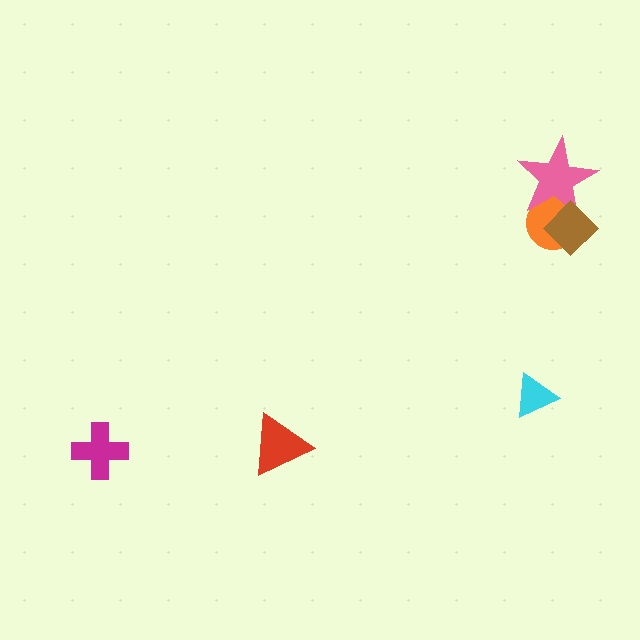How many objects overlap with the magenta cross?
0 objects overlap with the magenta cross.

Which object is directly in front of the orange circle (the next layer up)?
The pink star is directly in front of the orange circle.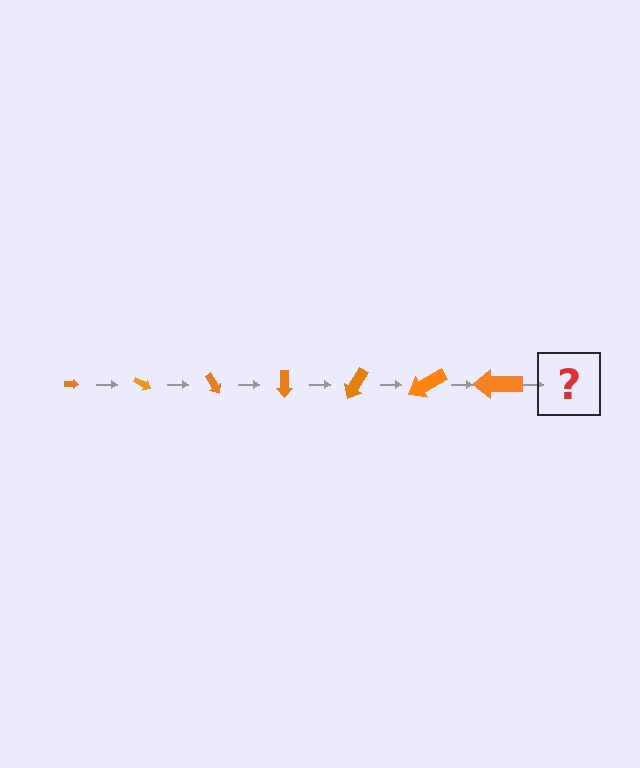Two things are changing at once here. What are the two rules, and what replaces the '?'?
The two rules are that the arrow grows larger each step and it rotates 30 degrees each step. The '?' should be an arrow, larger than the previous one and rotated 210 degrees from the start.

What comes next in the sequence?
The next element should be an arrow, larger than the previous one and rotated 210 degrees from the start.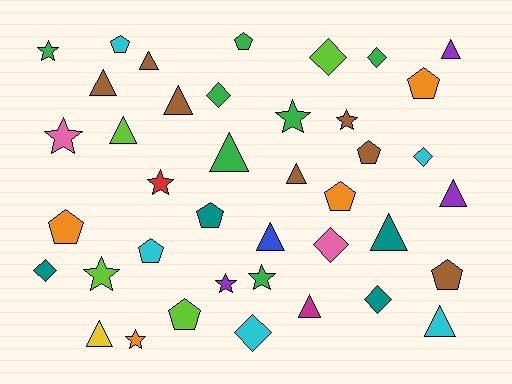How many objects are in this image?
There are 40 objects.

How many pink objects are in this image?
There are 2 pink objects.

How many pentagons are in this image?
There are 10 pentagons.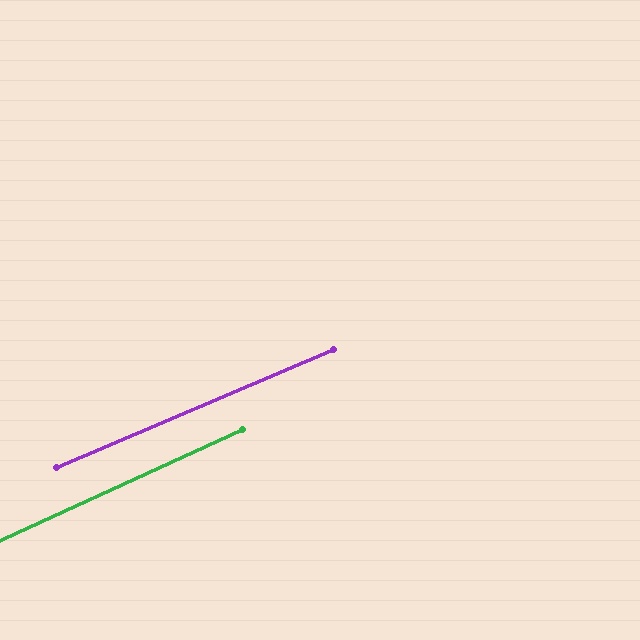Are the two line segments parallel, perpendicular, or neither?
Parallel — their directions differ by only 1.5°.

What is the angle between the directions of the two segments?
Approximately 1 degree.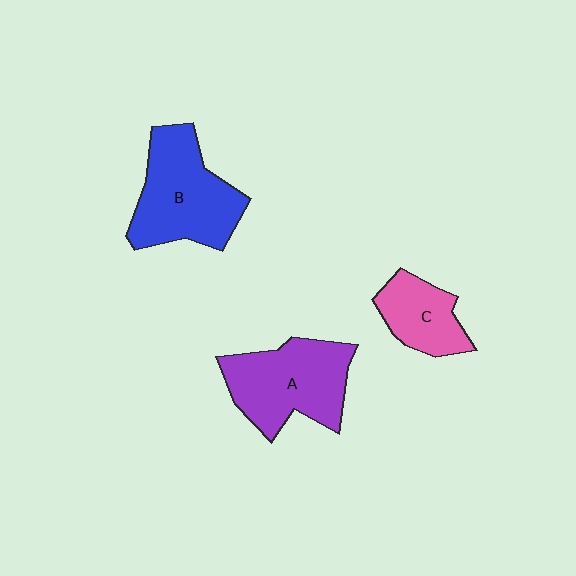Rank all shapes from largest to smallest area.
From largest to smallest: B (blue), A (purple), C (pink).